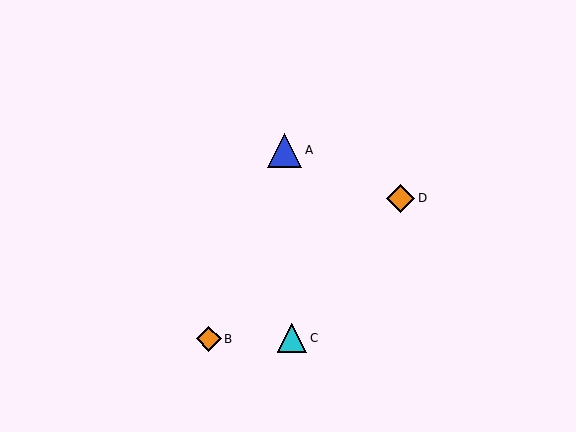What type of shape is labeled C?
Shape C is a cyan triangle.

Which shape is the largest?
The blue triangle (labeled A) is the largest.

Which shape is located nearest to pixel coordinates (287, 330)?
The cyan triangle (labeled C) at (292, 338) is nearest to that location.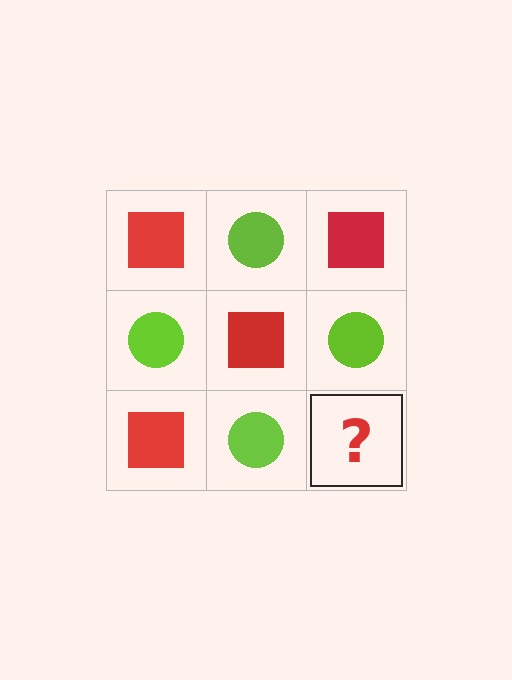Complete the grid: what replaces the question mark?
The question mark should be replaced with a red square.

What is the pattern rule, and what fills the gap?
The rule is that it alternates red square and lime circle in a checkerboard pattern. The gap should be filled with a red square.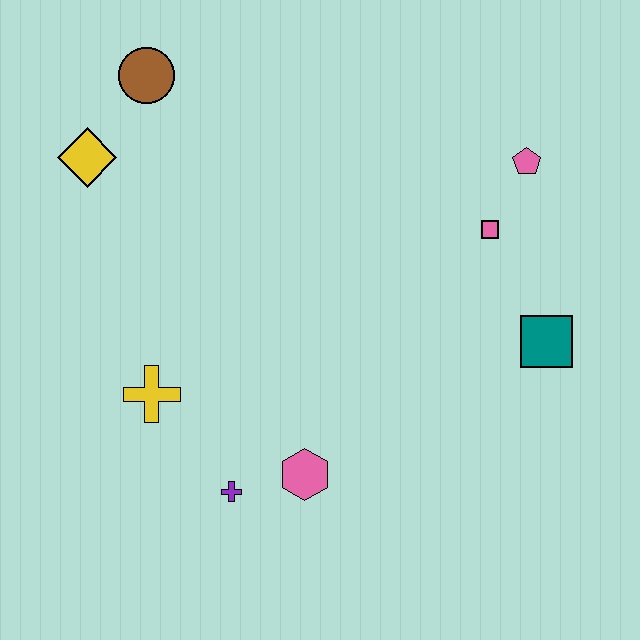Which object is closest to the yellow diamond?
The brown circle is closest to the yellow diamond.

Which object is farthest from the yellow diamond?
The teal square is farthest from the yellow diamond.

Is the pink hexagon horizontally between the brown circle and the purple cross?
No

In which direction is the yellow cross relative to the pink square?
The yellow cross is to the left of the pink square.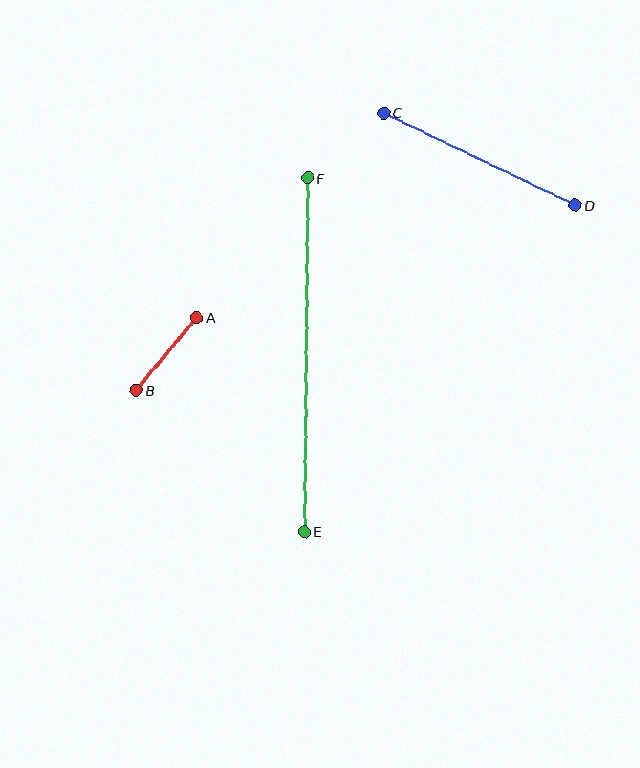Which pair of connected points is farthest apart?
Points E and F are farthest apart.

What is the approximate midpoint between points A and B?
The midpoint is at approximately (166, 354) pixels.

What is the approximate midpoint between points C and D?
The midpoint is at approximately (480, 159) pixels.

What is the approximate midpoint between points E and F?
The midpoint is at approximately (306, 355) pixels.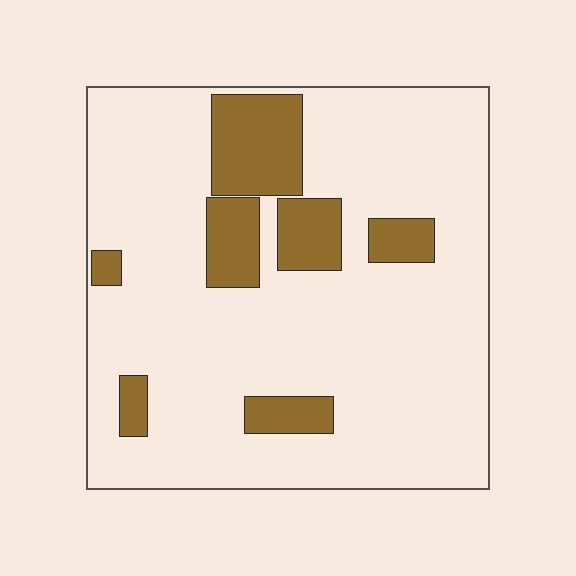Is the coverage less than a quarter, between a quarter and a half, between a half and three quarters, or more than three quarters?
Less than a quarter.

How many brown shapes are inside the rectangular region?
7.